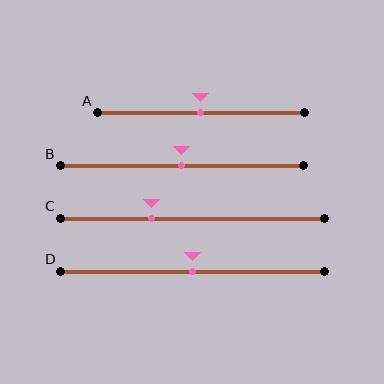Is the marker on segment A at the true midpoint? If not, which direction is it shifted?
Yes, the marker on segment A is at the true midpoint.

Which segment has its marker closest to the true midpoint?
Segment A has its marker closest to the true midpoint.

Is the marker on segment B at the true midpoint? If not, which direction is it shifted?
Yes, the marker on segment B is at the true midpoint.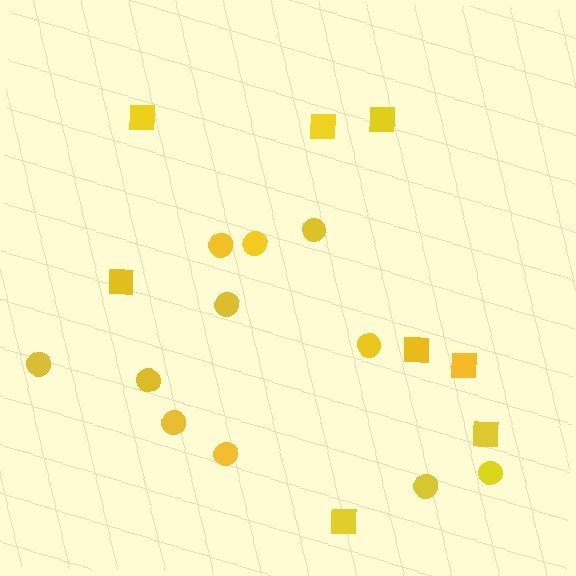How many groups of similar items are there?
There are 2 groups: one group of squares (8) and one group of circles (11).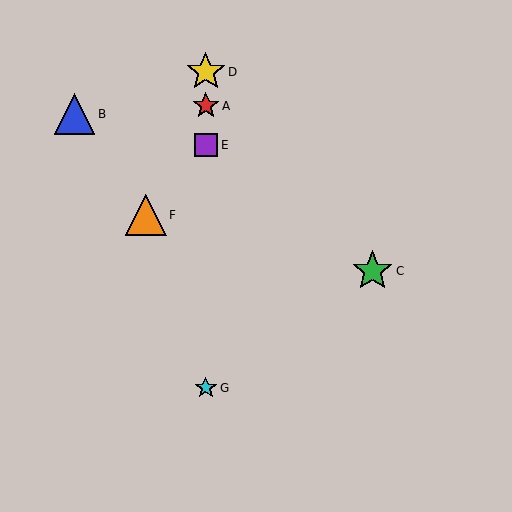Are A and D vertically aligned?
Yes, both are at x≈206.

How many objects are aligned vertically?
4 objects (A, D, E, G) are aligned vertically.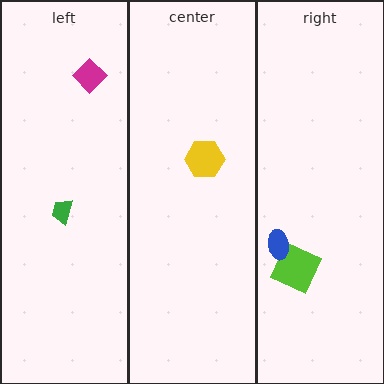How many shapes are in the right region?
2.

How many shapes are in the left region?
2.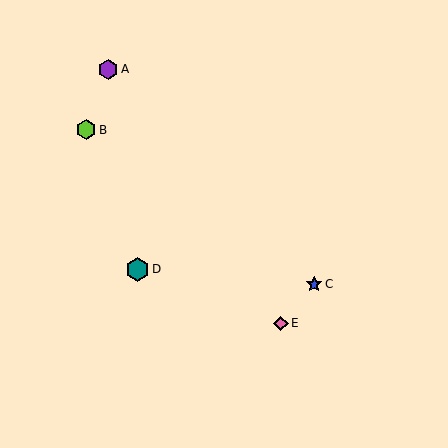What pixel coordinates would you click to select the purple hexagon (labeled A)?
Click at (108, 69) to select the purple hexagon A.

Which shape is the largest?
The teal hexagon (labeled D) is the largest.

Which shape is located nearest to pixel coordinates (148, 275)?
The teal hexagon (labeled D) at (138, 269) is nearest to that location.